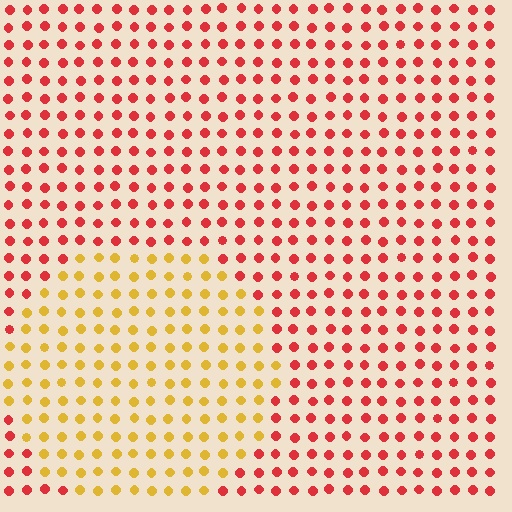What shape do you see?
I see a circle.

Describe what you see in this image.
The image is filled with small red elements in a uniform arrangement. A circle-shaped region is visible where the elements are tinted to a slightly different hue, forming a subtle color boundary.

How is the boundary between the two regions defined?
The boundary is defined purely by a slight shift in hue (about 50 degrees). Spacing, size, and orientation are identical on both sides.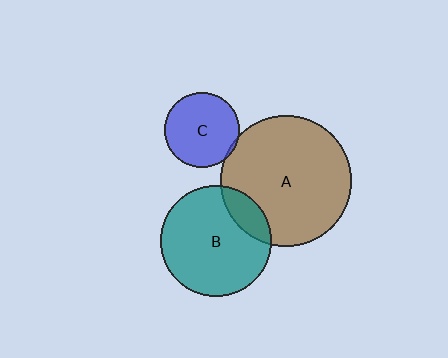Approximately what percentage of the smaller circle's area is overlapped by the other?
Approximately 15%.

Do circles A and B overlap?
Yes.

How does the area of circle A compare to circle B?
Approximately 1.4 times.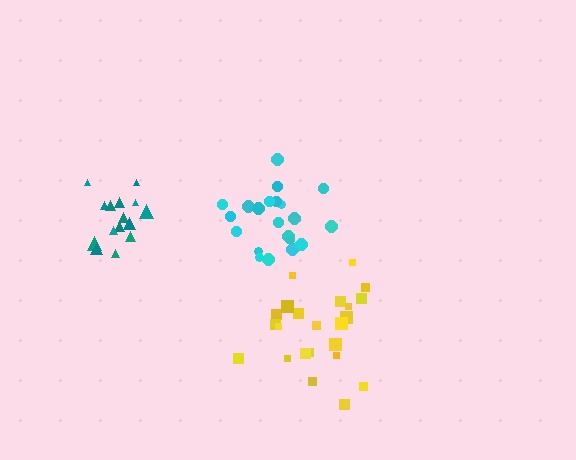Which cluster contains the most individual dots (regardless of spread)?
Yellow (23).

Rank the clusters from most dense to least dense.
teal, cyan, yellow.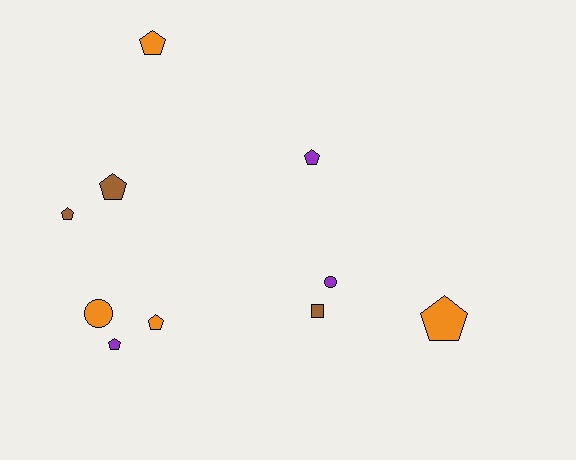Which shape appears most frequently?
Pentagon, with 7 objects.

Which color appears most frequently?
Orange, with 4 objects.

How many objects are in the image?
There are 10 objects.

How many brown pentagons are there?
There are 2 brown pentagons.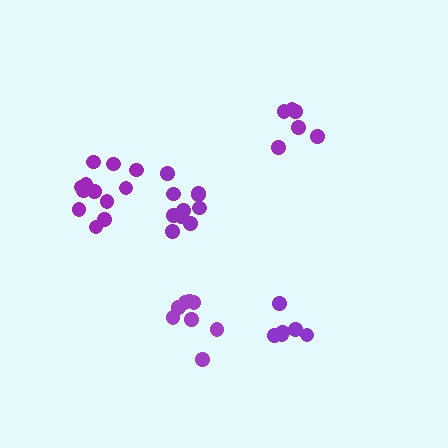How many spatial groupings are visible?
There are 5 spatial groupings.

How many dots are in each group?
Group 1: 6 dots, Group 2: 8 dots, Group 3: 12 dots, Group 4: 6 dots, Group 5: 10 dots (42 total).